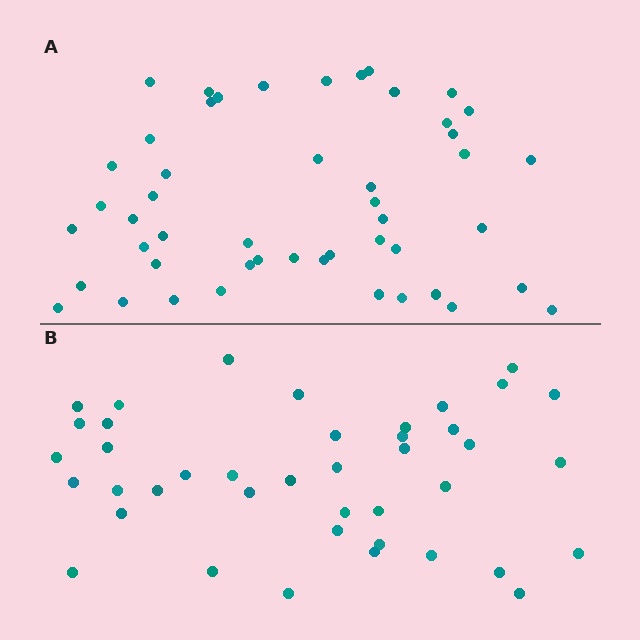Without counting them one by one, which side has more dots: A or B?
Region A (the top region) has more dots.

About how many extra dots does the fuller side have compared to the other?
Region A has roughly 8 or so more dots than region B.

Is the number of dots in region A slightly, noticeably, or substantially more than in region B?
Region A has only slightly more — the two regions are fairly close. The ratio is roughly 1.2 to 1.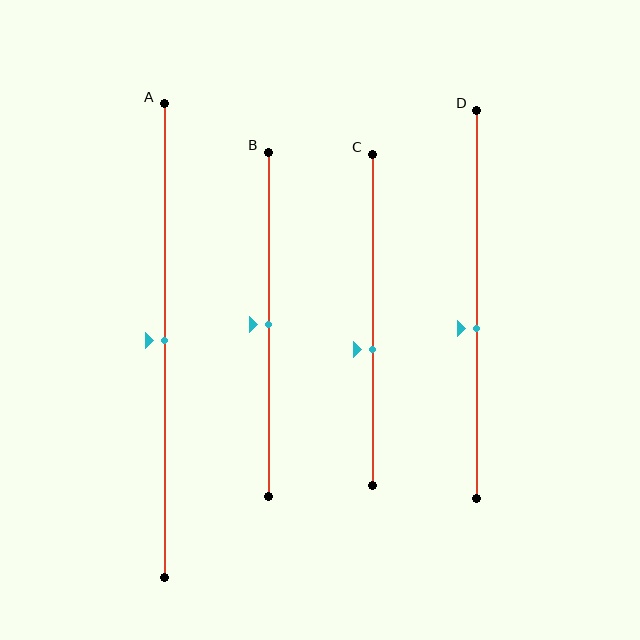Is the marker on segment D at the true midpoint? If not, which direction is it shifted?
No, the marker on segment D is shifted downward by about 6% of the segment length.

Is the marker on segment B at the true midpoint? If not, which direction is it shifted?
Yes, the marker on segment B is at the true midpoint.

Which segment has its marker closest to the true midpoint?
Segment A has its marker closest to the true midpoint.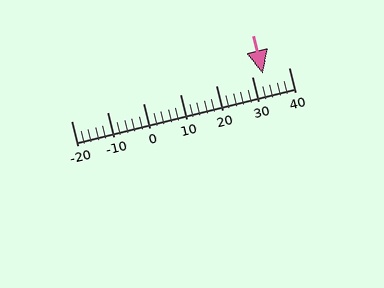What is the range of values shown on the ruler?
The ruler shows values from -20 to 40.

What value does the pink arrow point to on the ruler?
The pink arrow points to approximately 33.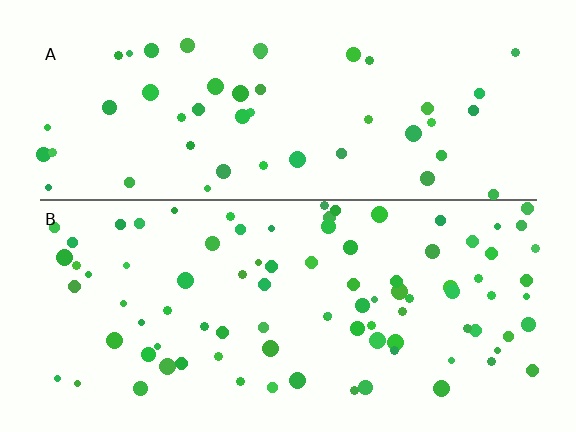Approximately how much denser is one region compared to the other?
Approximately 1.9× — region B over region A.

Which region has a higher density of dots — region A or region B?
B (the bottom).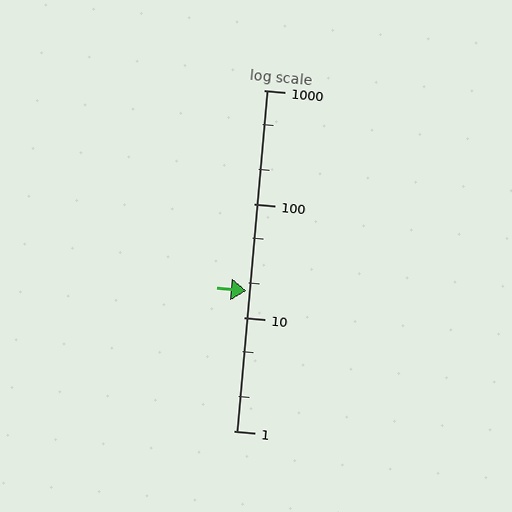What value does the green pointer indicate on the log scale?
The pointer indicates approximately 17.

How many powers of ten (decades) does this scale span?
The scale spans 3 decades, from 1 to 1000.